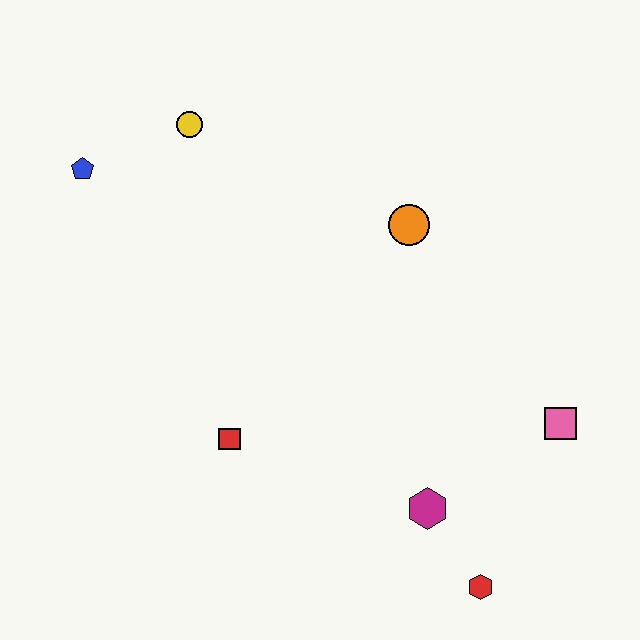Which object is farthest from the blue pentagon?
The red hexagon is farthest from the blue pentagon.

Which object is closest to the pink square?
The magenta hexagon is closest to the pink square.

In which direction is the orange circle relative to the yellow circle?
The orange circle is to the right of the yellow circle.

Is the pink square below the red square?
No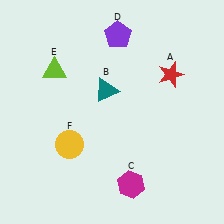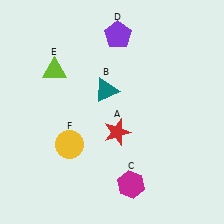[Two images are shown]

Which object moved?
The red star (A) moved down.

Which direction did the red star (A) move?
The red star (A) moved down.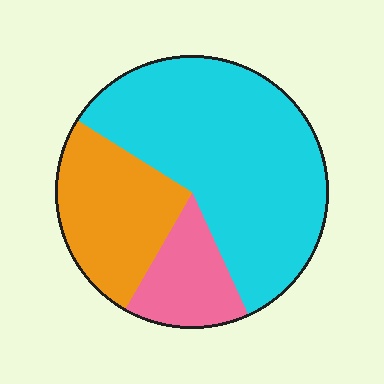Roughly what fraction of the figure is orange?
Orange takes up between a quarter and a half of the figure.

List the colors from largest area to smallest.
From largest to smallest: cyan, orange, pink.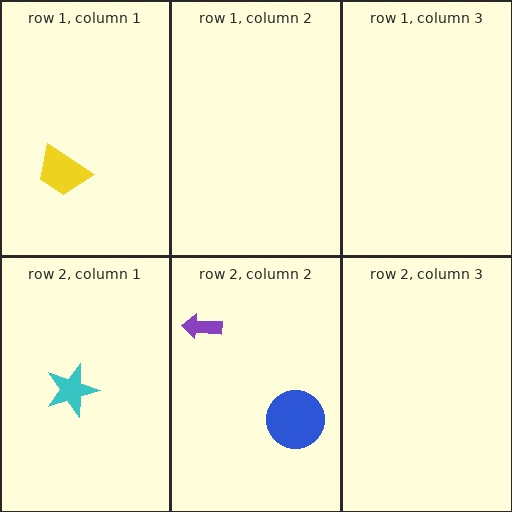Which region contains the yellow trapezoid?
The row 1, column 1 region.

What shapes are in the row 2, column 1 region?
The cyan star.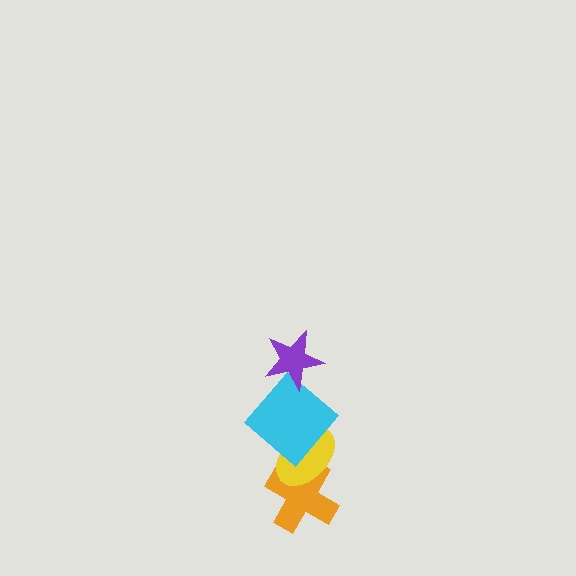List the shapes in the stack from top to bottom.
From top to bottom: the purple star, the cyan diamond, the yellow ellipse, the orange cross.